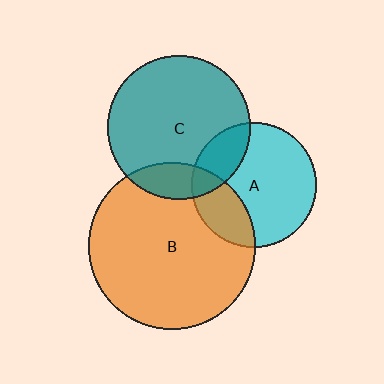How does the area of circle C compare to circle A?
Approximately 1.3 times.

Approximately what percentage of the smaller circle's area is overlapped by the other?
Approximately 25%.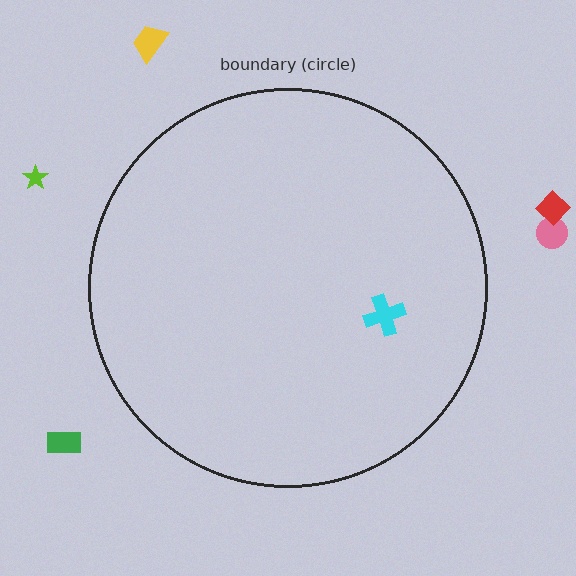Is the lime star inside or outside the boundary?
Outside.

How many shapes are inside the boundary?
1 inside, 5 outside.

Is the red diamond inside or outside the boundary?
Outside.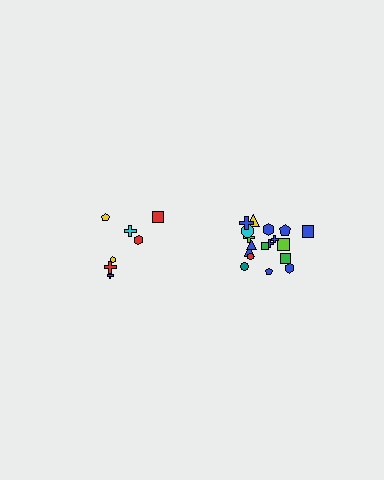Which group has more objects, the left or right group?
The right group.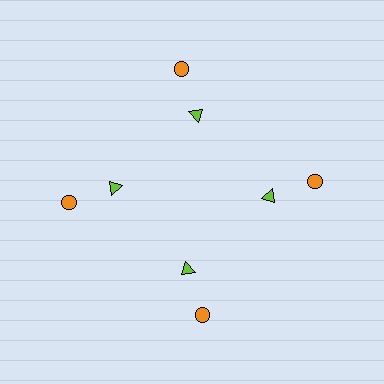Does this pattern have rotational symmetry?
Yes, this pattern has 4-fold rotational symmetry. It looks the same after rotating 90 degrees around the center.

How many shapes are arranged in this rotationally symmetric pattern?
There are 8 shapes, arranged in 4 groups of 2.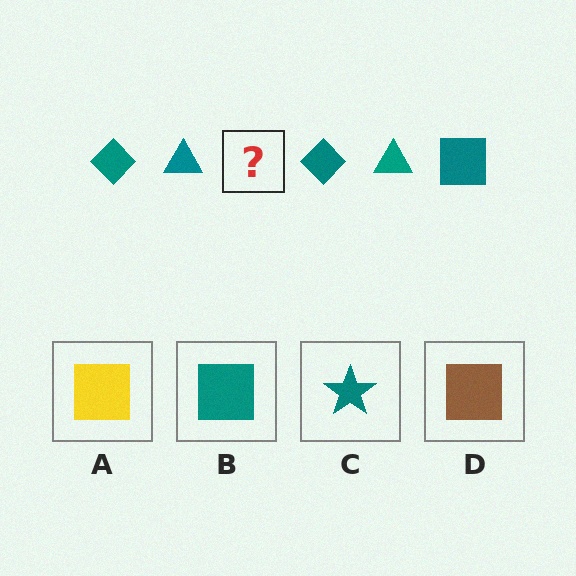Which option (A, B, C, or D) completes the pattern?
B.